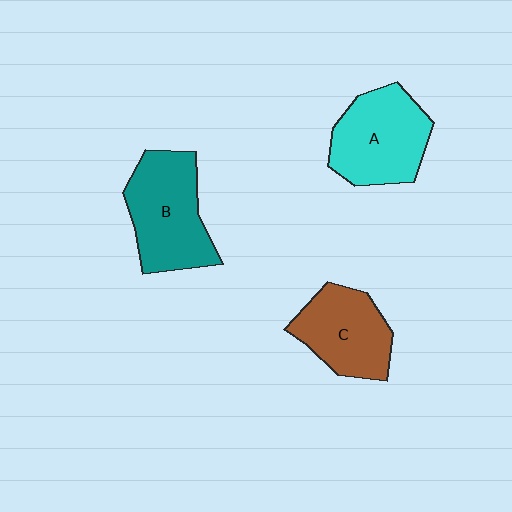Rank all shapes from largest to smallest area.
From largest to smallest: B (teal), A (cyan), C (brown).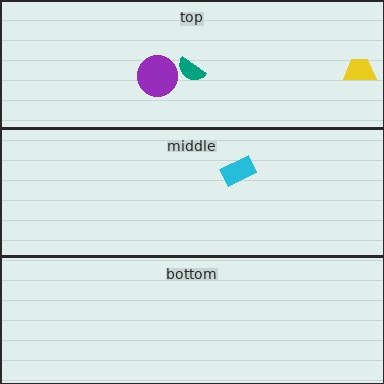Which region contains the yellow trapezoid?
The top region.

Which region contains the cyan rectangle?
The middle region.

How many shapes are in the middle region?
1.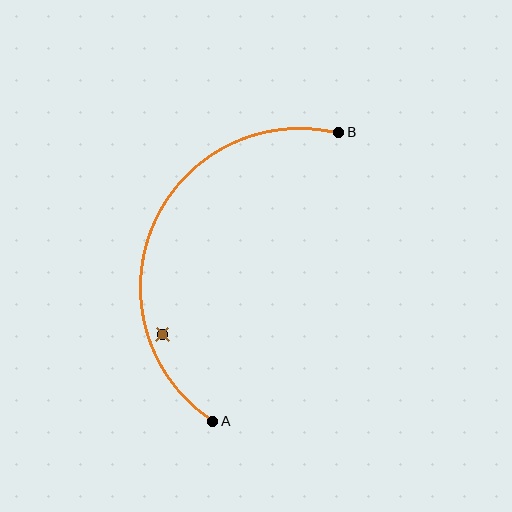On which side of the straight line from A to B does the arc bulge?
The arc bulges to the left of the straight line connecting A and B.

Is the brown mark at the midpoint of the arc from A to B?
No — the brown mark does not lie on the arc at all. It sits slightly inside the curve.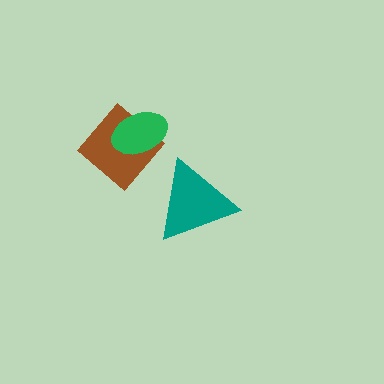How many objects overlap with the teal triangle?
0 objects overlap with the teal triangle.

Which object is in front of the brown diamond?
The green ellipse is in front of the brown diamond.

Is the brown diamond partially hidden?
Yes, it is partially covered by another shape.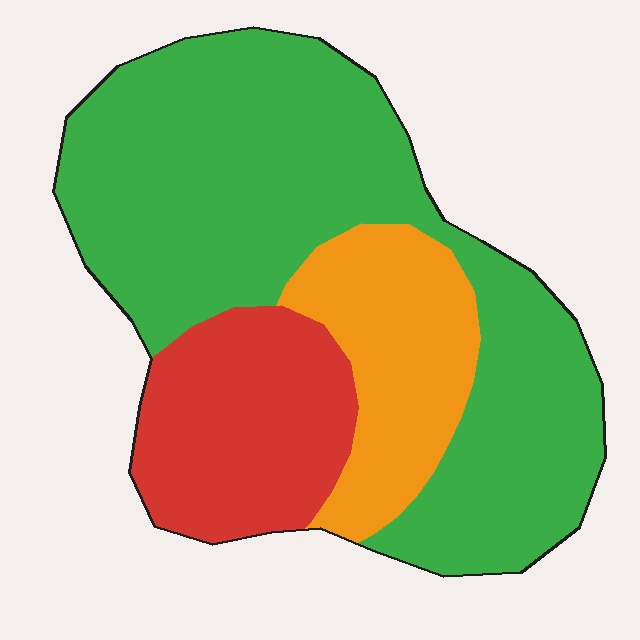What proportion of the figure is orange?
Orange covers about 20% of the figure.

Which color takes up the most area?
Green, at roughly 60%.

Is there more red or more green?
Green.